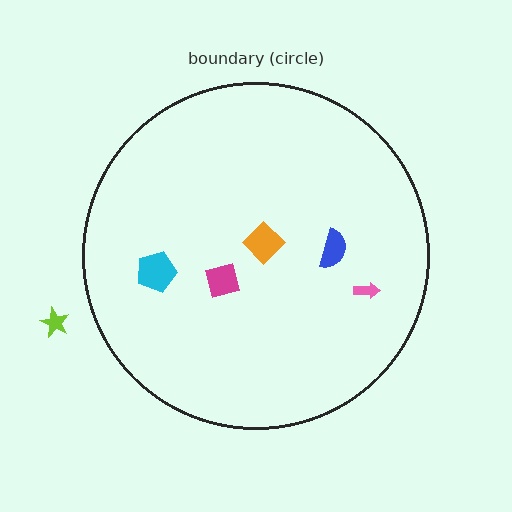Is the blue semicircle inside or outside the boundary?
Inside.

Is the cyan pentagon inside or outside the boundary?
Inside.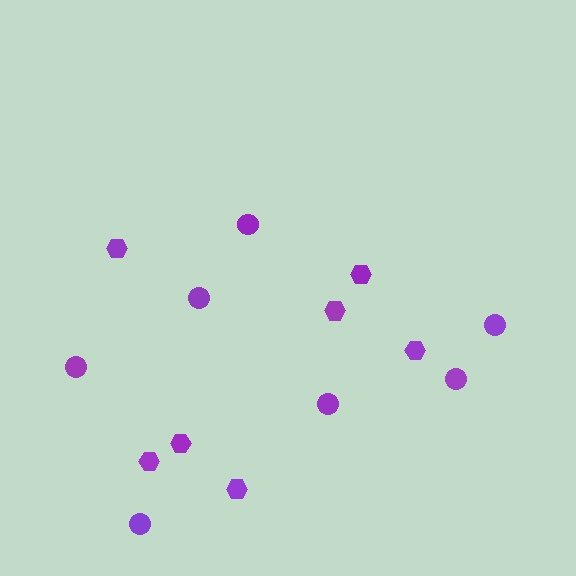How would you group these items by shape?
There are 2 groups: one group of circles (7) and one group of hexagons (7).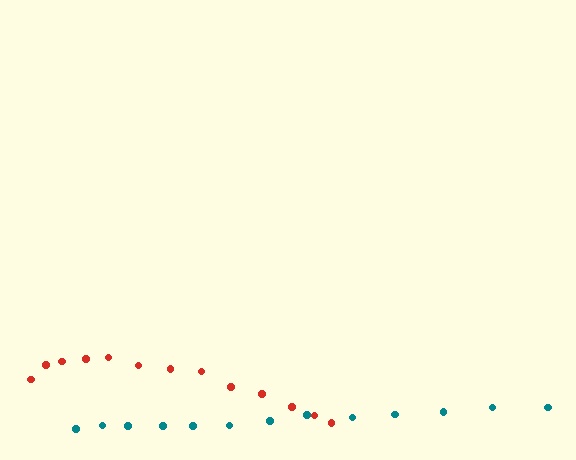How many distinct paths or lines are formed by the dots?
There are 2 distinct paths.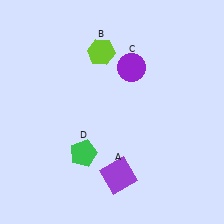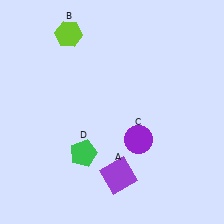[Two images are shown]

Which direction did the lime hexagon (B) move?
The lime hexagon (B) moved left.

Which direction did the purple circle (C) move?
The purple circle (C) moved down.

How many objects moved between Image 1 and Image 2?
2 objects moved between the two images.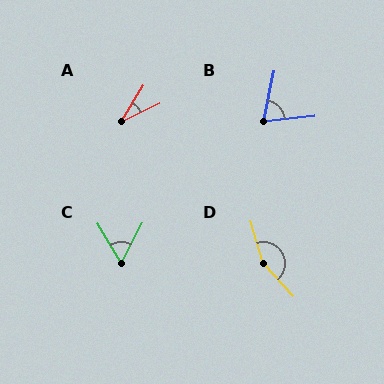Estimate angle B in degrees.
Approximately 72 degrees.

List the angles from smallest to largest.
A (33°), C (59°), B (72°), D (155°).